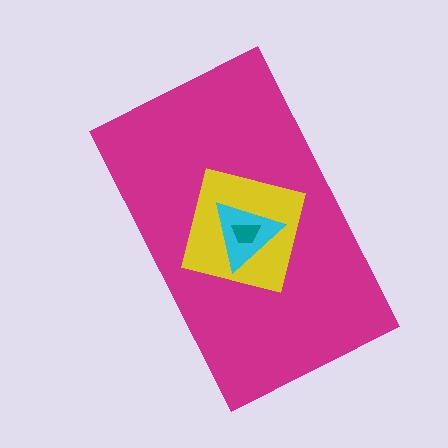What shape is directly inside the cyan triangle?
The teal trapezoid.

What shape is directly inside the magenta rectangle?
The yellow square.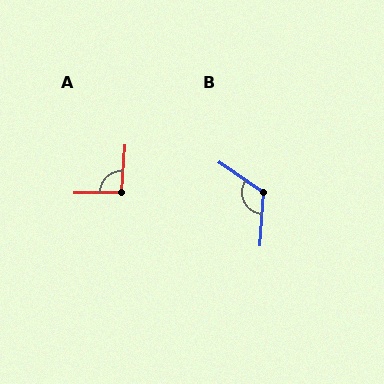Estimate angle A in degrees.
Approximately 95 degrees.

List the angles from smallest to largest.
A (95°), B (120°).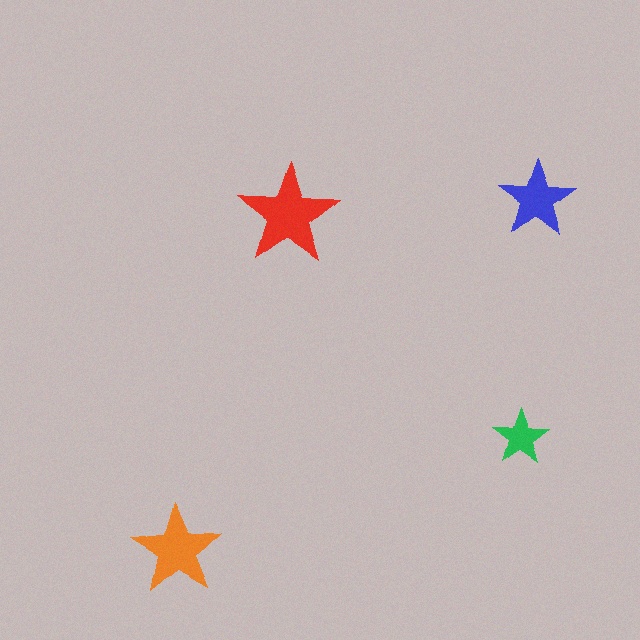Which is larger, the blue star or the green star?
The blue one.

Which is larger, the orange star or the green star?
The orange one.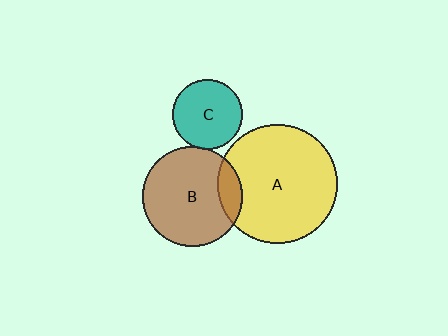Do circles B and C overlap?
Yes.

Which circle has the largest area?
Circle A (yellow).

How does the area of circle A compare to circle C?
Approximately 2.9 times.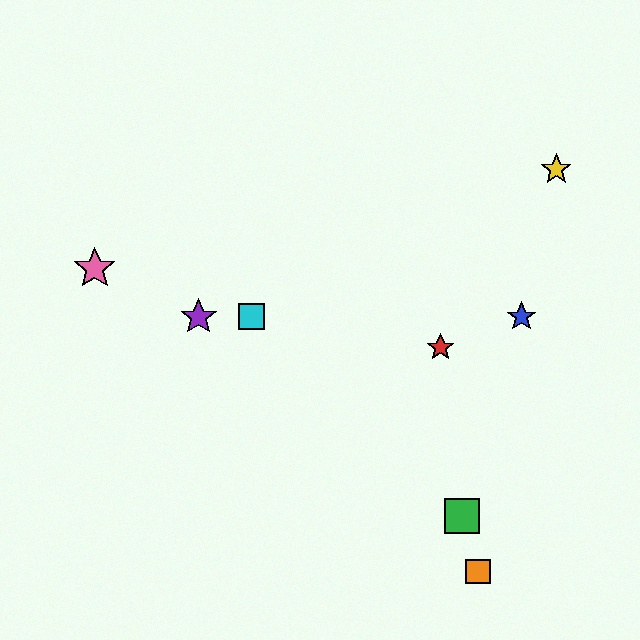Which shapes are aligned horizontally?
The blue star, the purple star, the cyan square are aligned horizontally.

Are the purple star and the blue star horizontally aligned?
Yes, both are at y≈317.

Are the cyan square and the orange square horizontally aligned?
No, the cyan square is at y≈317 and the orange square is at y≈571.